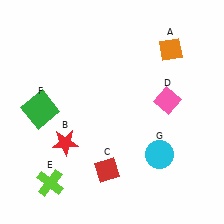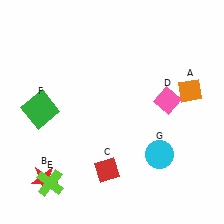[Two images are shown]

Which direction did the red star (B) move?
The red star (B) moved down.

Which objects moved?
The objects that moved are: the orange diamond (A), the red star (B).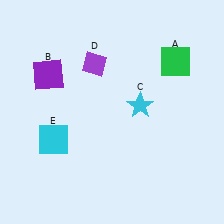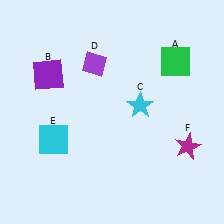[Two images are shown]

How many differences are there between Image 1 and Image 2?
There is 1 difference between the two images.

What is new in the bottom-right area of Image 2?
A magenta star (F) was added in the bottom-right area of Image 2.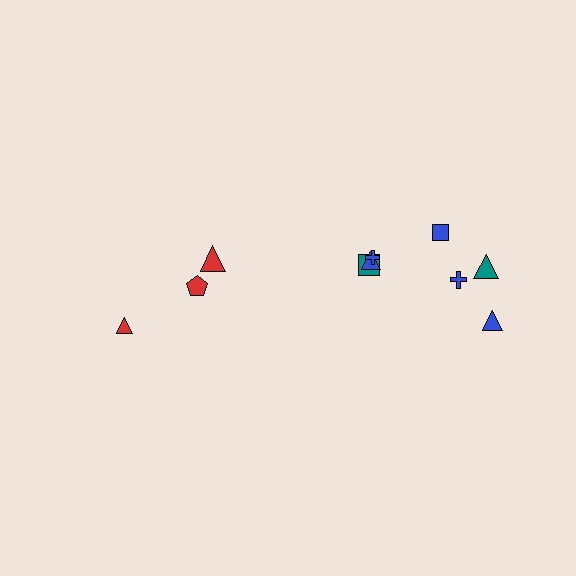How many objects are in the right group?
There are 7 objects.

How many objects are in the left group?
There are 3 objects.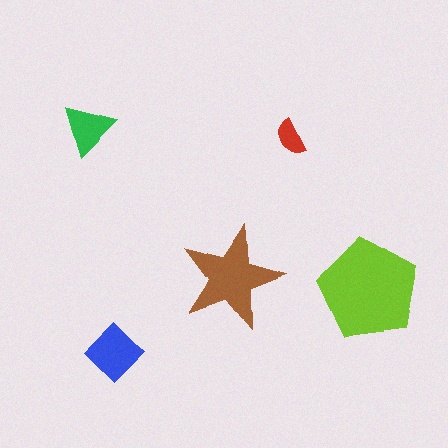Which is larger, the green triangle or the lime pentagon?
The lime pentagon.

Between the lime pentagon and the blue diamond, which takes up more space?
The lime pentagon.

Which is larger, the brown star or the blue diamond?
The brown star.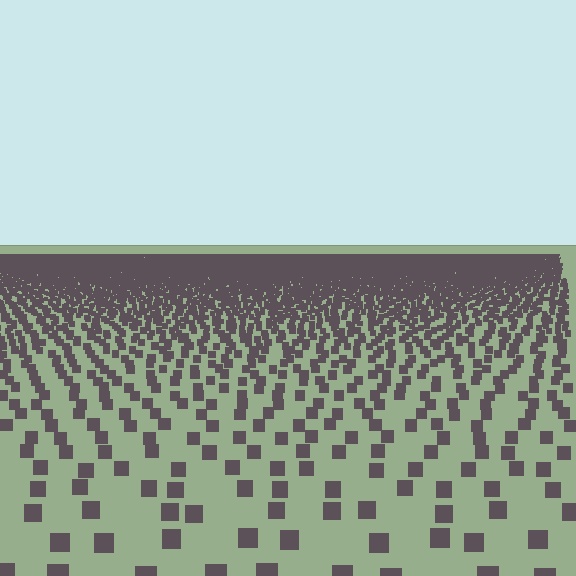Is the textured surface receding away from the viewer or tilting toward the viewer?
The surface is receding away from the viewer. Texture elements get smaller and denser toward the top.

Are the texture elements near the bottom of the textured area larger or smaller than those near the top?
Larger. Near the bottom, elements are closer to the viewer and appear at a bigger on-screen size.